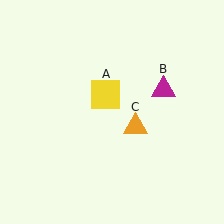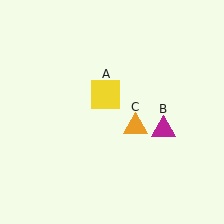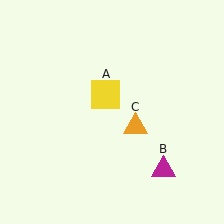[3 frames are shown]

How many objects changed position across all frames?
1 object changed position: magenta triangle (object B).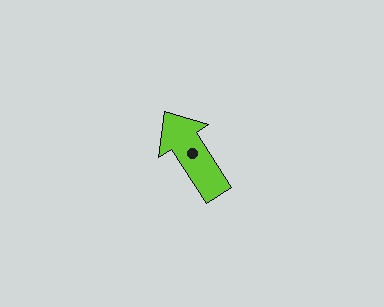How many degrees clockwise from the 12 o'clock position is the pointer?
Approximately 327 degrees.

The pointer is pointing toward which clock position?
Roughly 11 o'clock.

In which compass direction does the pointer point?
Northwest.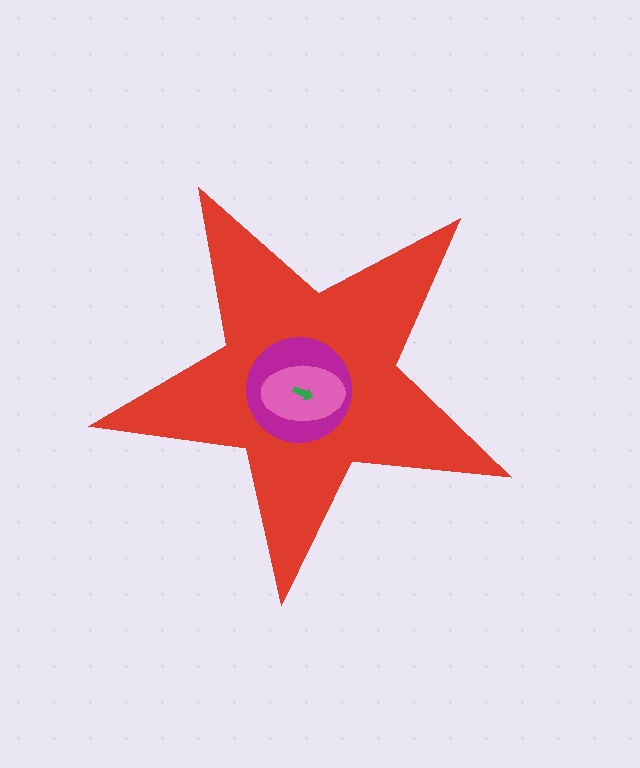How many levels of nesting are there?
4.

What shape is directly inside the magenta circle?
The pink ellipse.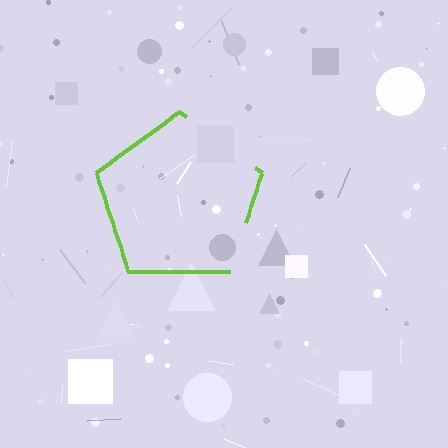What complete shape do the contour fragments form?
The contour fragments form a pentagon.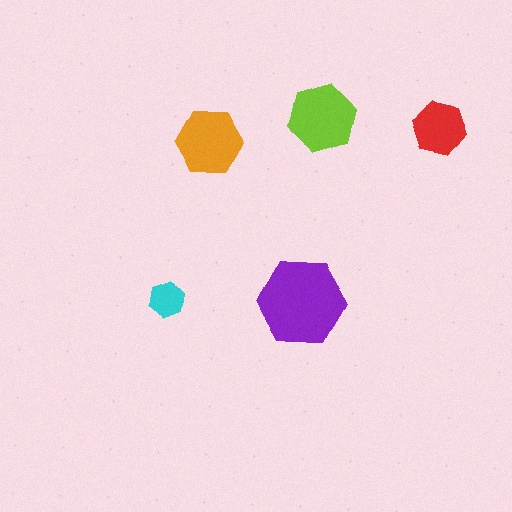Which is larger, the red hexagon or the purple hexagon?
The purple one.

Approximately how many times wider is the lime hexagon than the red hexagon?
About 1.5 times wider.